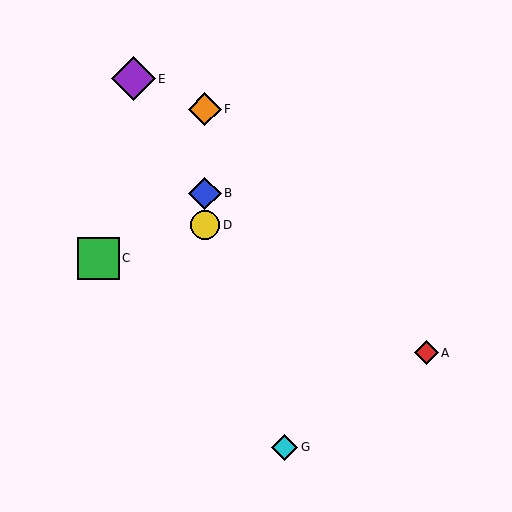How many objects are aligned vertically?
3 objects (B, D, F) are aligned vertically.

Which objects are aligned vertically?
Objects B, D, F are aligned vertically.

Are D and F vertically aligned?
Yes, both are at x≈205.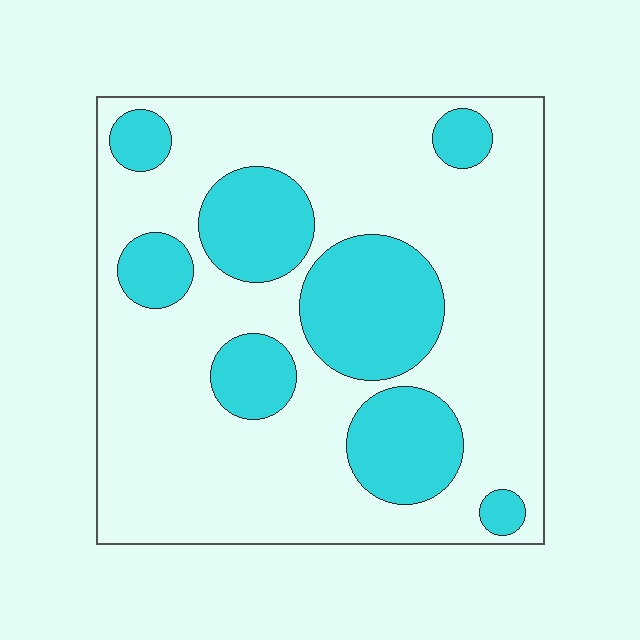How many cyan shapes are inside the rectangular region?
8.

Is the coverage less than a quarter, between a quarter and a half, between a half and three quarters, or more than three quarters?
Between a quarter and a half.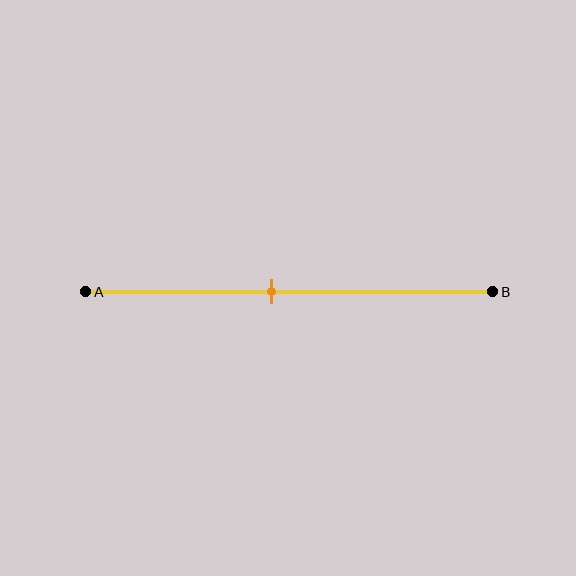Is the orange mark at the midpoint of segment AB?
No, the mark is at about 45% from A, not at the 50% midpoint.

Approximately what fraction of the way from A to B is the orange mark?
The orange mark is approximately 45% of the way from A to B.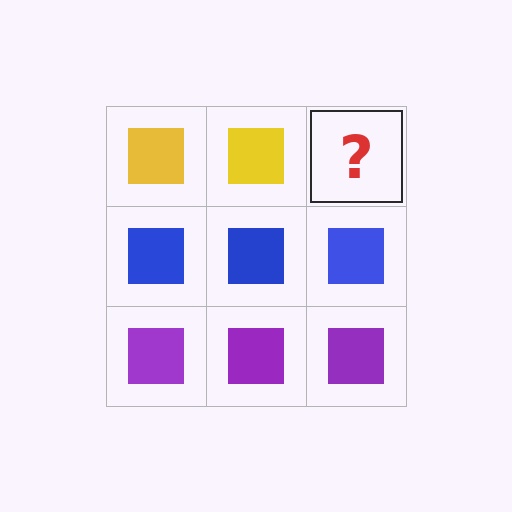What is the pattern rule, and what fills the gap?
The rule is that each row has a consistent color. The gap should be filled with a yellow square.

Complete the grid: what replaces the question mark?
The question mark should be replaced with a yellow square.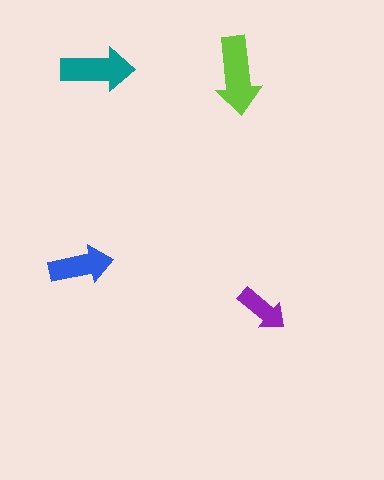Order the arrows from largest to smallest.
the lime one, the teal one, the blue one, the purple one.